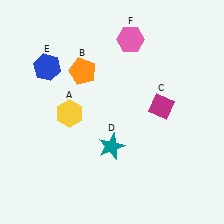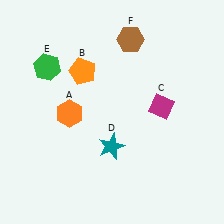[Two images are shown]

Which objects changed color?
A changed from yellow to orange. E changed from blue to green. F changed from pink to brown.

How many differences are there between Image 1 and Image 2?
There are 3 differences between the two images.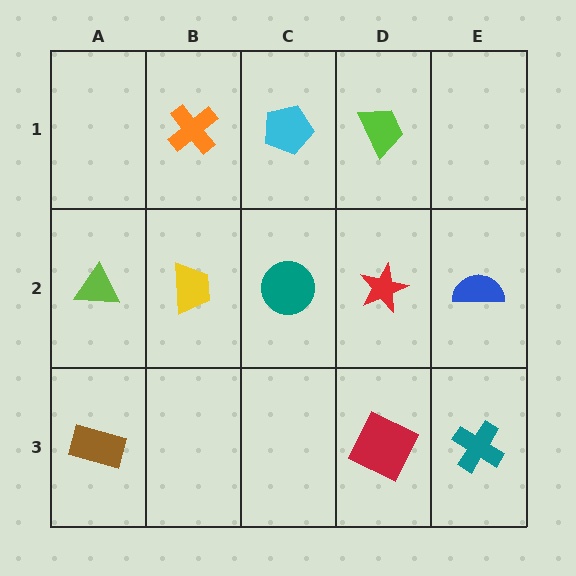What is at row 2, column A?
A lime triangle.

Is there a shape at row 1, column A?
No, that cell is empty.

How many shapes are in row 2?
5 shapes.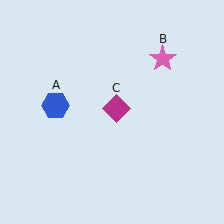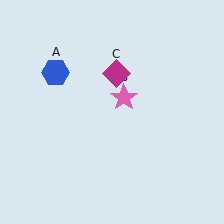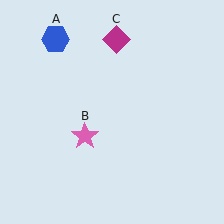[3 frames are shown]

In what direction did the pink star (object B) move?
The pink star (object B) moved down and to the left.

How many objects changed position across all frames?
3 objects changed position: blue hexagon (object A), pink star (object B), magenta diamond (object C).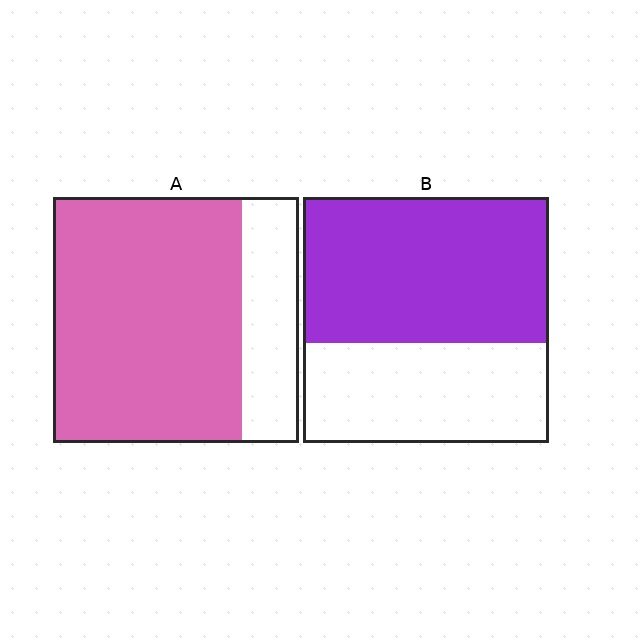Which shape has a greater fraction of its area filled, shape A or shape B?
Shape A.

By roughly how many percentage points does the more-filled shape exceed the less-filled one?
By roughly 15 percentage points (A over B).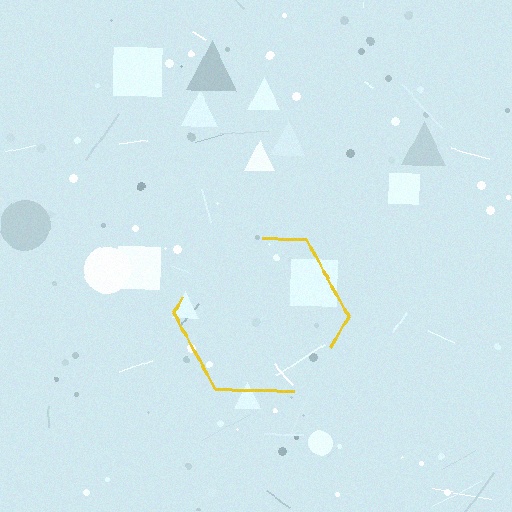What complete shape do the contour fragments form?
The contour fragments form a hexagon.